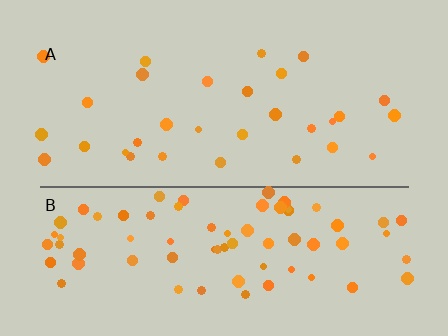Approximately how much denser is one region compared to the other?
Approximately 2.5× — region B over region A.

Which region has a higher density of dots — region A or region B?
B (the bottom).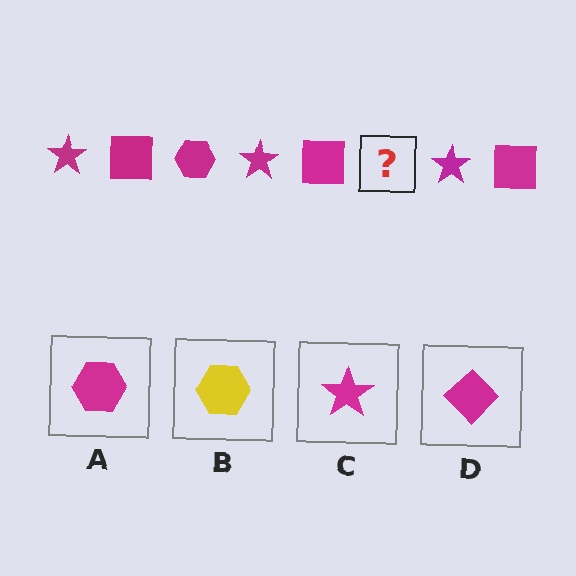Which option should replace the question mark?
Option A.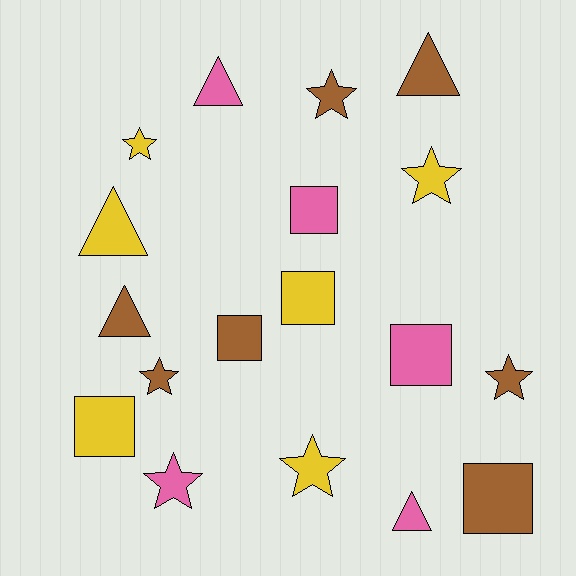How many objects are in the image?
There are 18 objects.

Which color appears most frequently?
Brown, with 7 objects.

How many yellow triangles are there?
There is 1 yellow triangle.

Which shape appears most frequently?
Star, with 7 objects.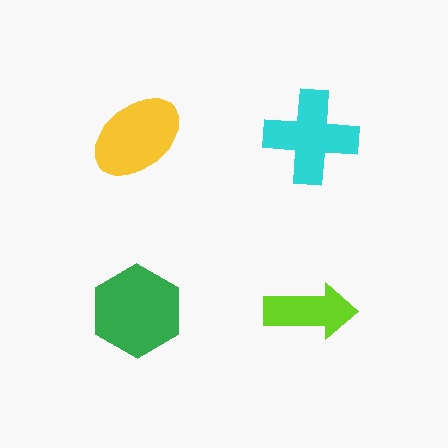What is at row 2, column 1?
A green hexagon.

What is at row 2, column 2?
A lime arrow.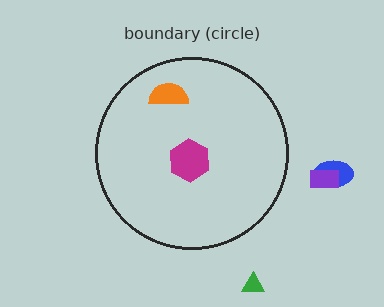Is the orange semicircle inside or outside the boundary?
Inside.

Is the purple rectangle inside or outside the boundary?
Outside.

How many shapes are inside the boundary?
2 inside, 3 outside.